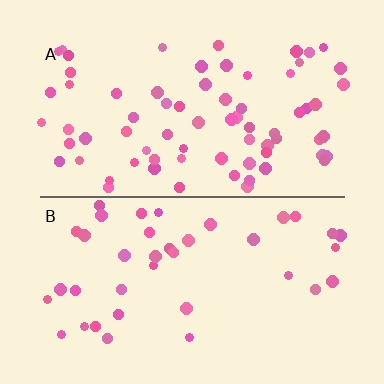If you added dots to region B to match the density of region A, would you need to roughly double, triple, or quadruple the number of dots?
Approximately double.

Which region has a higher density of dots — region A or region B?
A (the top).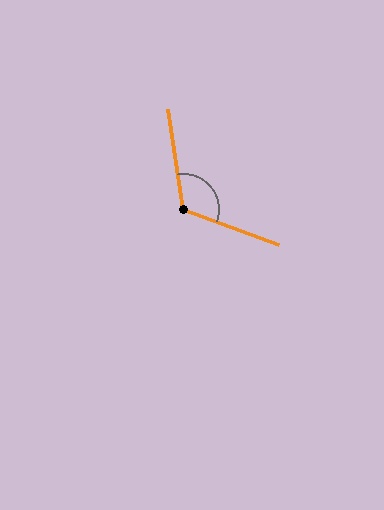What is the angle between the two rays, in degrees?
Approximately 119 degrees.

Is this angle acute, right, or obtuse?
It is obtuse.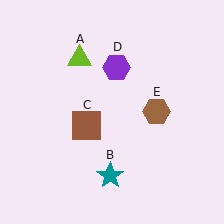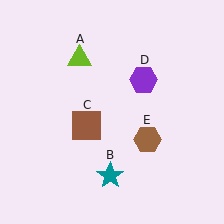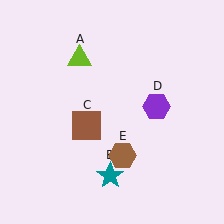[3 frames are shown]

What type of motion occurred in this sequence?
The purple hexagon (object D), brown hexagon (object E) rotated clockwise around the center of the scene.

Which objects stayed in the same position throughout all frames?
Lime triangle (object A) and teal star (object B) and brown square (object C) remained stationary.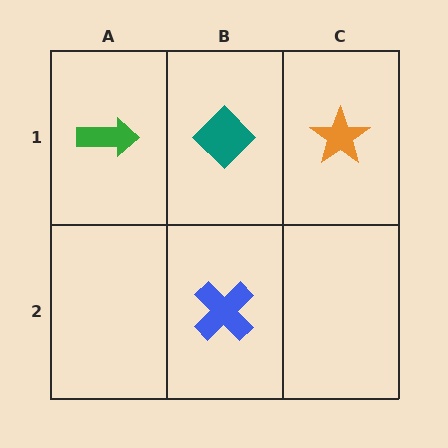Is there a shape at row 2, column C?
No, that cell is empty.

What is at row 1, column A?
A green arrow.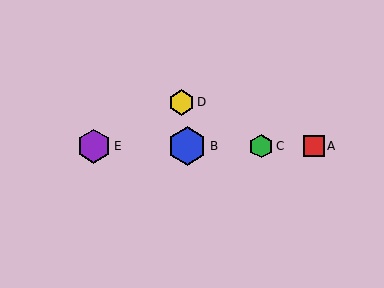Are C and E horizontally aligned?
Yes, both are at y≈146.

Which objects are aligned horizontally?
Objects A, B, C, E are aligned horizontally.